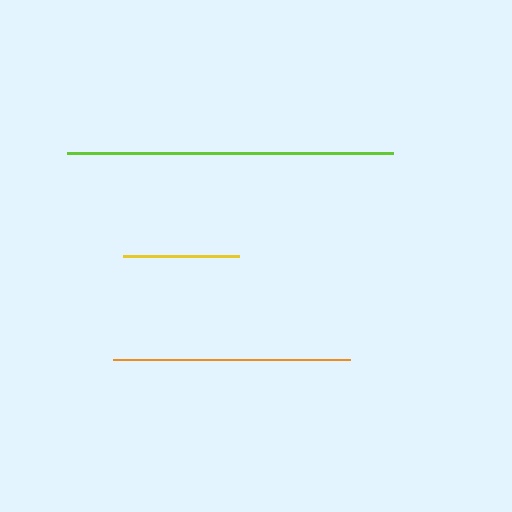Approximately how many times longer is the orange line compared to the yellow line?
The orange line is approximately 2.0 times the length of the yellow line.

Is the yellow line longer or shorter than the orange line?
The orange line is longer than the yellow line.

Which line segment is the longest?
The lime line is the longest at approximately 325 pixels.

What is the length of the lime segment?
The lime segment is approximately 325 pixels long.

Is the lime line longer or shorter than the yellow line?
The lime line is longer than the yellow line.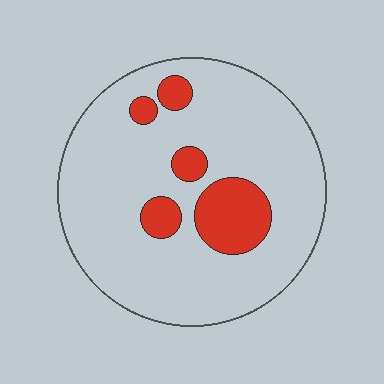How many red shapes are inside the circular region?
5.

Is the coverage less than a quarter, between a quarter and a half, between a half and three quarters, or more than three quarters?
Less than a quarter.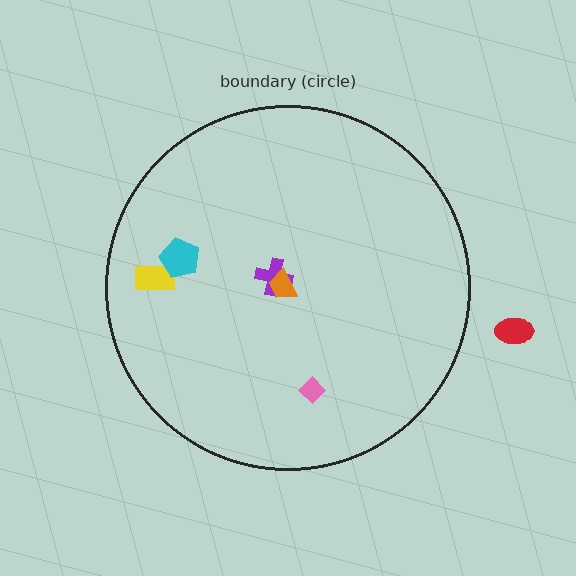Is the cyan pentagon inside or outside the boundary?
Inside.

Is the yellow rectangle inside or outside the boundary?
Inside.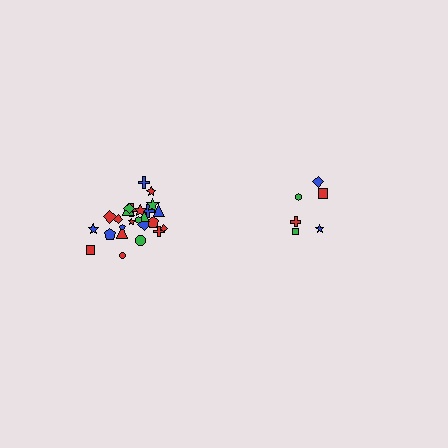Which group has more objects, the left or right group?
The left group.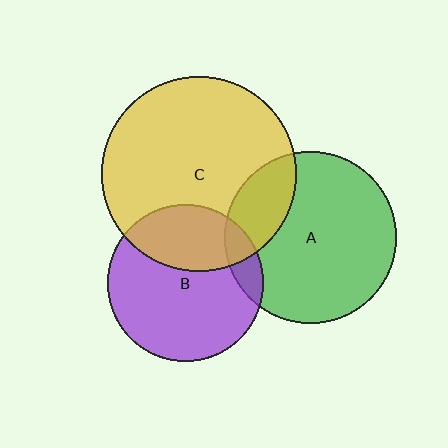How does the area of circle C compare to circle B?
Approximately 1.6 times.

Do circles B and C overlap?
Yes.